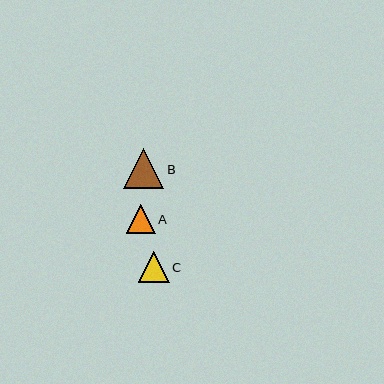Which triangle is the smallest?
Triangle A is the smallest with a size of approximately 29 pixels.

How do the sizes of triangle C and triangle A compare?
Triangle C and triangle A are approximately the same size.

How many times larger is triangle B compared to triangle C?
Triangle B is approximately 1.3 times the size of triangle C.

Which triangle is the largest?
Triangle B is the largest with a size of approximately 40 pixels.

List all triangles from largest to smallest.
From largest to smallest: B, C, A.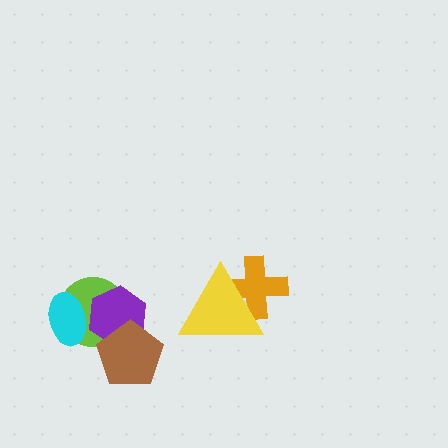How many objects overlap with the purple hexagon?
3 objects overlap with the purple hexagon.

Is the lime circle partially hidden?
Yes, it is partially covered by another shape.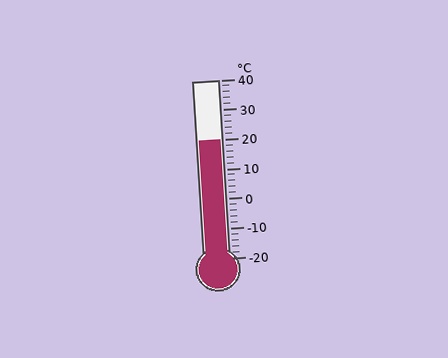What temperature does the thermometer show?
The thermometer shows approximately 20°C.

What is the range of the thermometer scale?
The thermometer scale ranges from -20°C to 40°C.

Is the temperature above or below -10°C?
The temperature is above -10°C.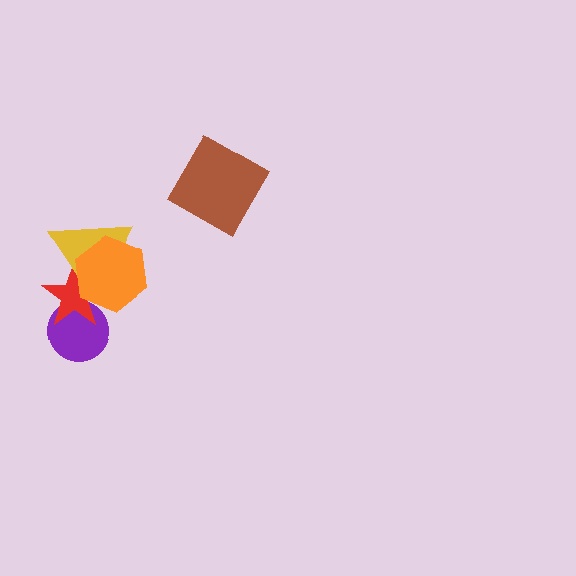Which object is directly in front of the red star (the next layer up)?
The yellow triangle is directly in front of the red star.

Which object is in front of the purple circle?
The red star is in front of the purple circle.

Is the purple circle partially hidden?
Yes, it is partially covered by another shape.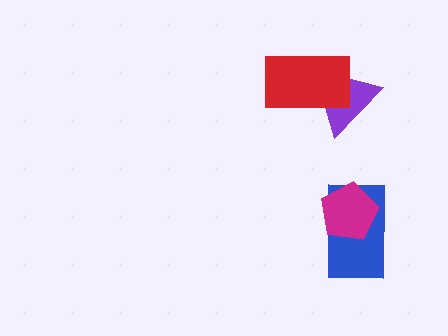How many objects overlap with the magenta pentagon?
1 object overlaps with the magenta pentagon.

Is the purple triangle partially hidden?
Yes, it is partially covered by another shape.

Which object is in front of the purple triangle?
The red rectangle is in front of the purple triangle.